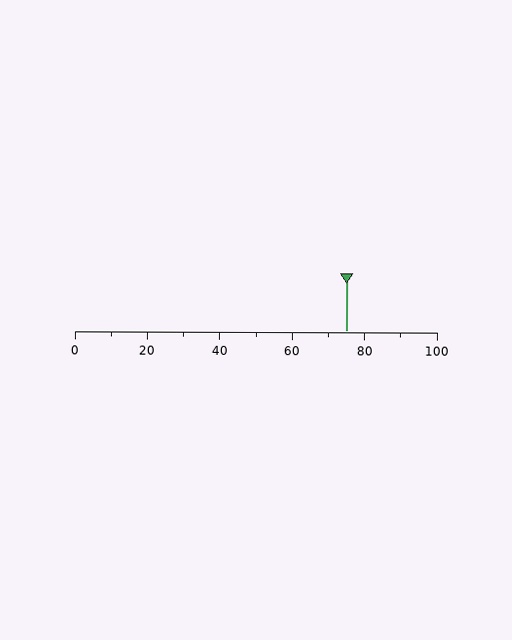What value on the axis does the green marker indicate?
The marker indicates approximately 75.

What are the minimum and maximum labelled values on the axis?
The axis runs from 0 to 100.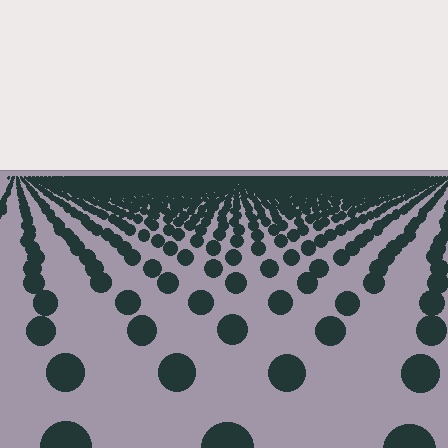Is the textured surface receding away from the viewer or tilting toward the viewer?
The surface is receding away from the viewer. Texture elements get smaller and denser toward the top.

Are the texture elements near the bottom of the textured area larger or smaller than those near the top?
Larger. Near the bottom, elements are closer to the viewer and appear at a bigger on-screen size.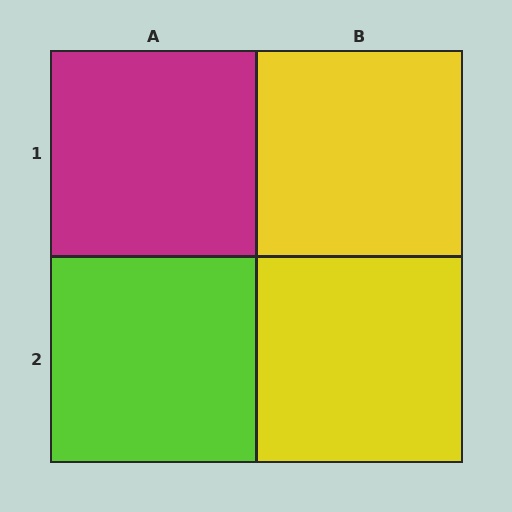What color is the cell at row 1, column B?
Yellow.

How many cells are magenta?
1 cell is magenta.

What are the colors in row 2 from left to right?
Lime, yellow.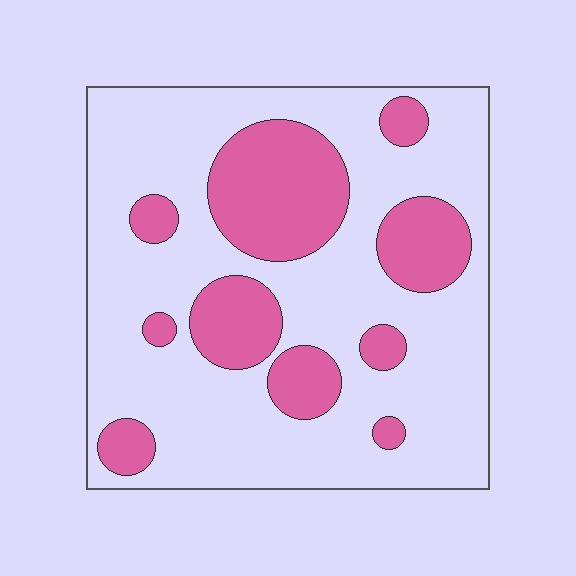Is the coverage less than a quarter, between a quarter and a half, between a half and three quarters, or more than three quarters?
Between a quarter and a half.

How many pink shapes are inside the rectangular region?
10.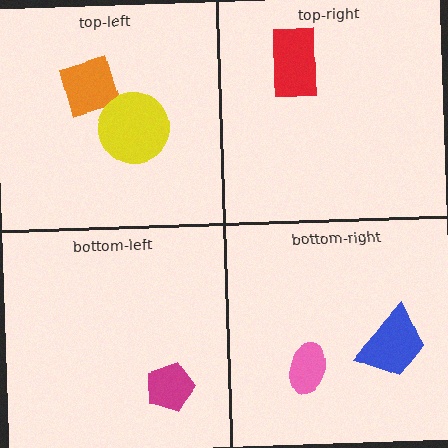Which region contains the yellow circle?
The top-left region.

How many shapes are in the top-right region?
1.